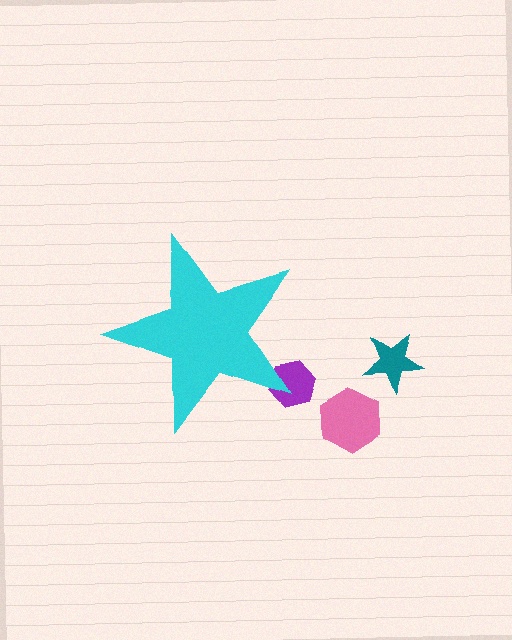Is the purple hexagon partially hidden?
Yes, the purple hexagon is partially hidden behind the cyan star.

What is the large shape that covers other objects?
A cyan star.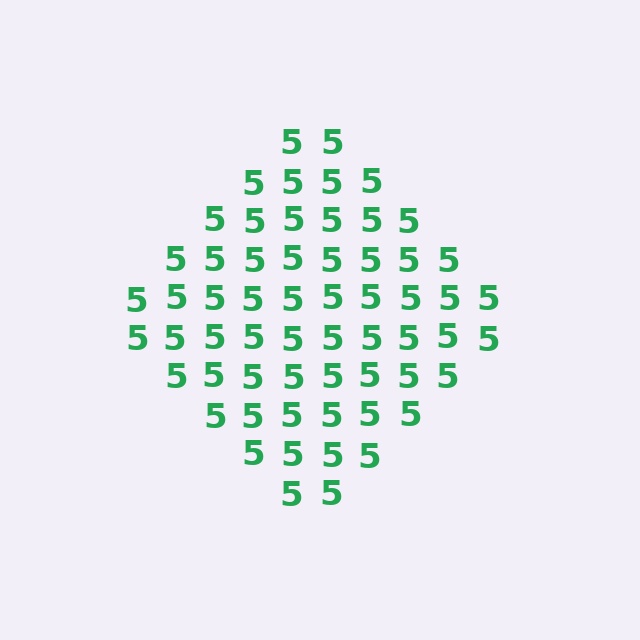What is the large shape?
The large shape is a diamond.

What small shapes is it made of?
It is made of small digit 5's.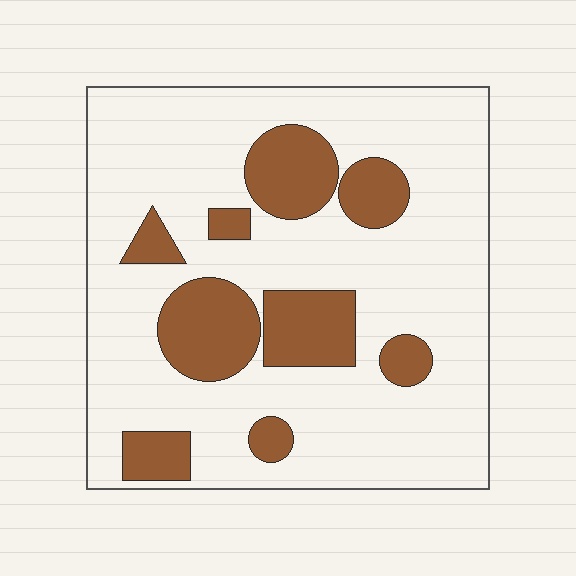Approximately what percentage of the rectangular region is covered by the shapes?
Approximately 25%.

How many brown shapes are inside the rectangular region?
9.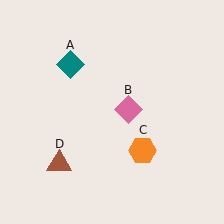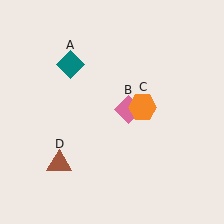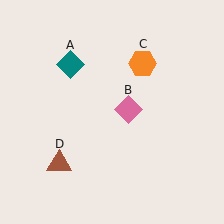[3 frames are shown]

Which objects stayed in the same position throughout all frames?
Teal diamond (object A) and pink diamond (object B) and brown triangle (object D) remained stationary.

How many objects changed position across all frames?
1 object changed position: orange hexagon (object C).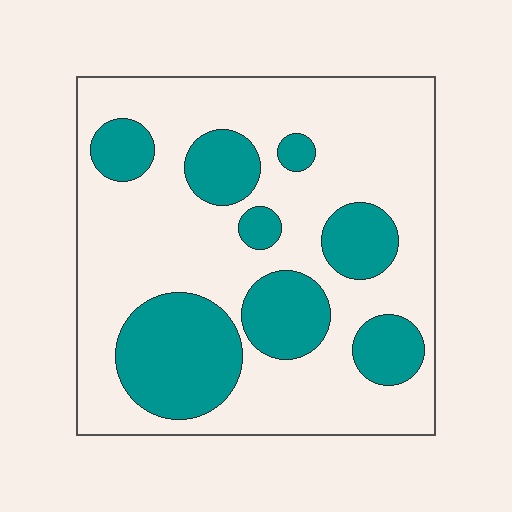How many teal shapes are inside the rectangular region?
8.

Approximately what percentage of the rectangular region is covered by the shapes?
Approximately 30%.